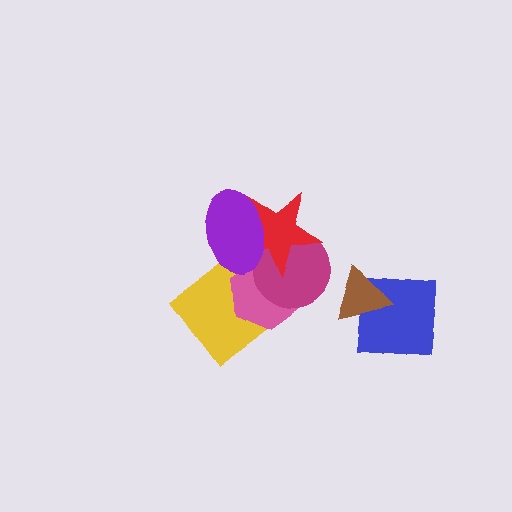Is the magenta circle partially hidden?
Yes, it is partially covered by another shape.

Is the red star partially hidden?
Yes, it is partially covered by another shape.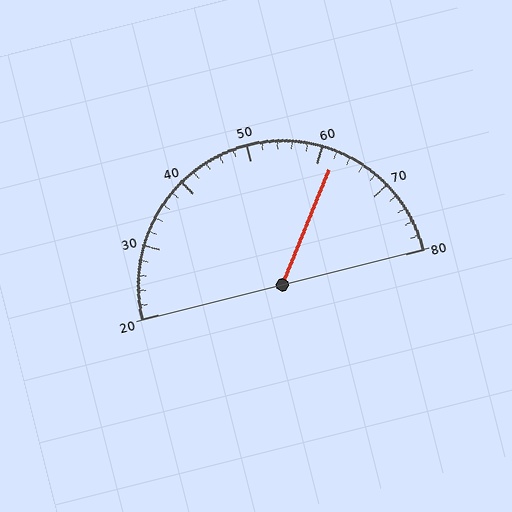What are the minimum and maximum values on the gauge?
The gauge ranges from 20 to 80.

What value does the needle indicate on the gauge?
The needle indicates approximately 62.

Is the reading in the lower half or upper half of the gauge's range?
The reading is in the upper half of the range (20 to 80).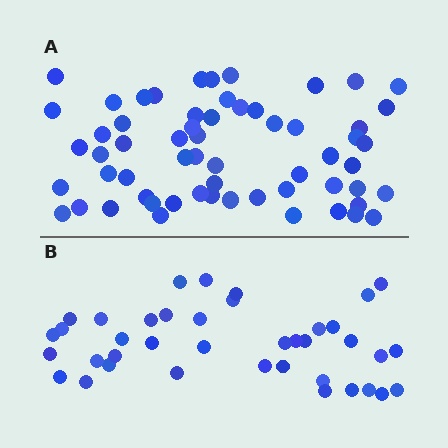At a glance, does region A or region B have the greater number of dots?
Region A (the top region) has more dots.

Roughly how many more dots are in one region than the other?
Region A has approximately 20 more dots than region B.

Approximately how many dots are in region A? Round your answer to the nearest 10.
About 60 dots.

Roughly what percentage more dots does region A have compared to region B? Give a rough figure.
About 55% more.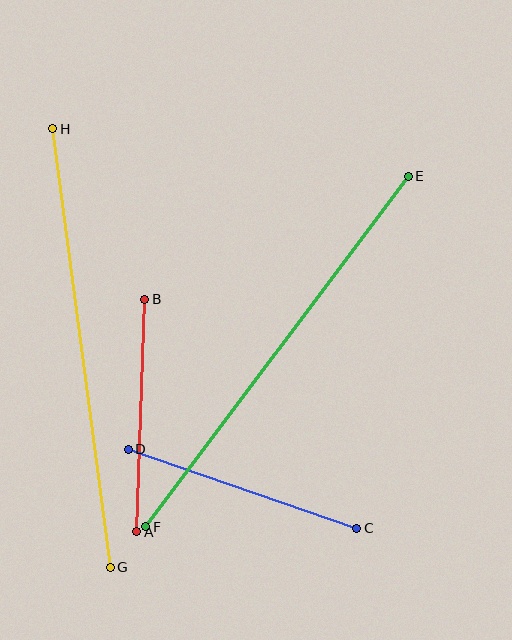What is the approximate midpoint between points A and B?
The midpoint is at approximately (141, 415) pixels.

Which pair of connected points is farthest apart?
Points G and H are farthest apart.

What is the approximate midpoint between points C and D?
The midpoint is at approximately (242, 489) pixels.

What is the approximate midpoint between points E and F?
The midpoint is at approximately (277, 352) pixels.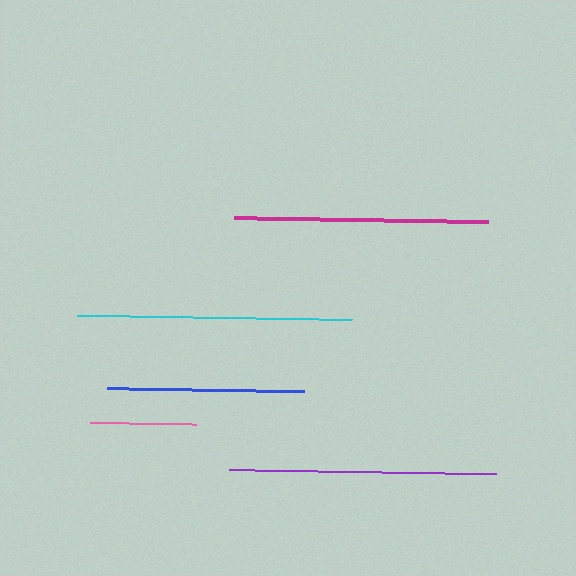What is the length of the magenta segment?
The magenta segment is approximately 254 pixels long.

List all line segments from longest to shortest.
From longest to shortest: cyan, purple, magenta, blue, pink.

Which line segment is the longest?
The cyan line is the longest at approximately 275 pixels.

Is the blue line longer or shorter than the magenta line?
The magenta line is longer than the blue line.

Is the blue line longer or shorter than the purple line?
The purple line is longer than the blue line.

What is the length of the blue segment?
The blue segment is approximately 197 pixels long.